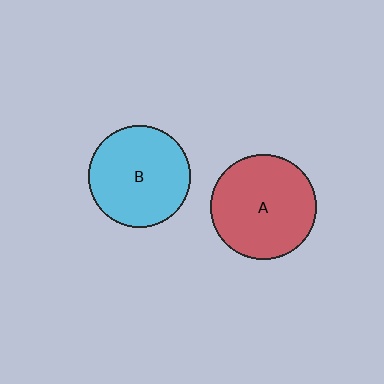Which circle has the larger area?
Circle A (red).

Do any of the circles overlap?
No, none of the circles overlap.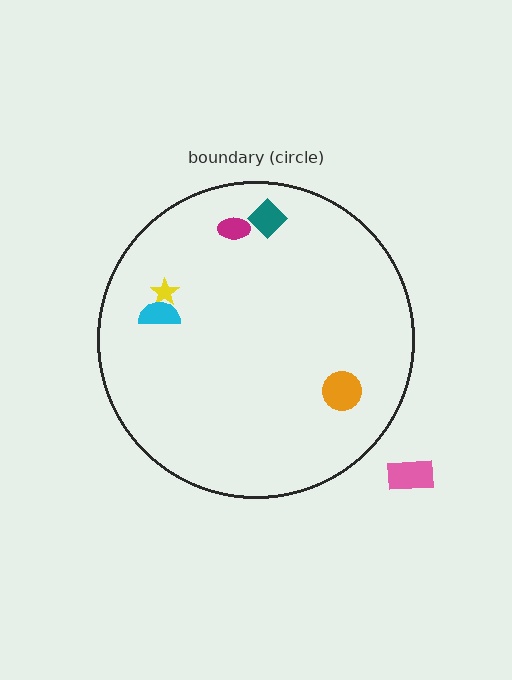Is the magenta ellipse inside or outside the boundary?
Inside.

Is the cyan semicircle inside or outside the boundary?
Inside.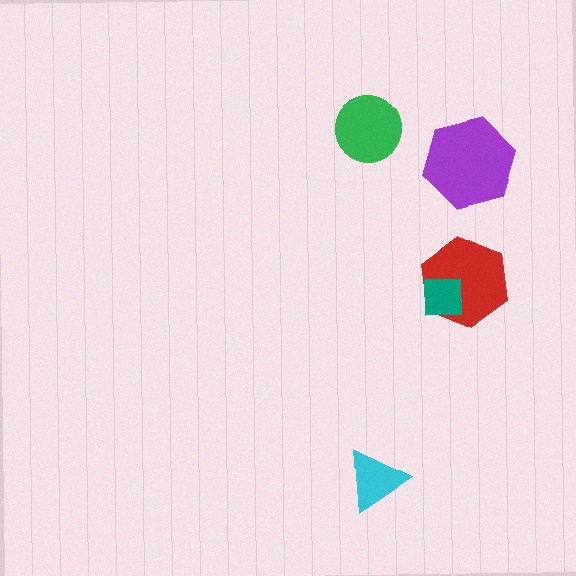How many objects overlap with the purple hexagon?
0 objects overlap with the purple hexagon.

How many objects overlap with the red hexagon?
1 object overlaps with the red hexagon.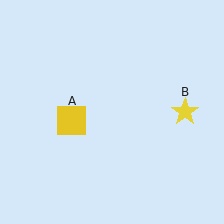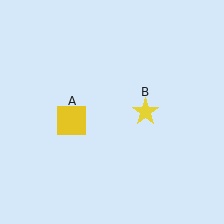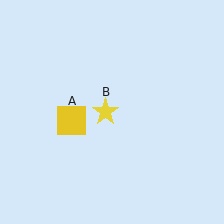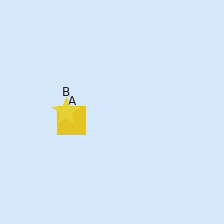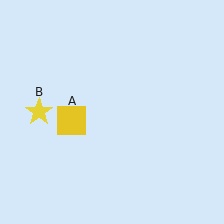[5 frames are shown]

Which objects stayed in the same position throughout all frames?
Yellow square (object A) remained stationary.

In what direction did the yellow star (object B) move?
The yellow star (object B) moved left.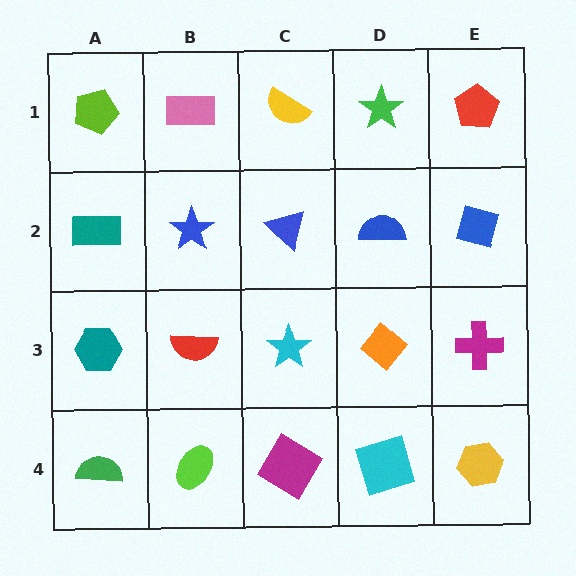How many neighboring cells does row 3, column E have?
3.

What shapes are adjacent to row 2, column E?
A red pentagon (row 1, column E), a magenta cross (row 3, column E), a blue semicircle (row 2, column D).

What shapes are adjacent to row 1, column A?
A teal rectangle (row 2, column A), a pink rectangle (row 1, column B).